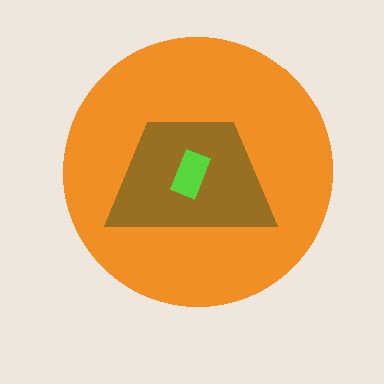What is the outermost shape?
The orange circle.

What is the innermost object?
The lime rectangle.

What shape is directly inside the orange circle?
The brown trapezoid.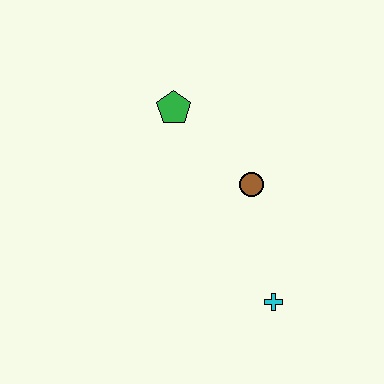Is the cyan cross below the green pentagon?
Yes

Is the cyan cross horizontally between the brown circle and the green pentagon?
No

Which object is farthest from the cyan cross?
The green pentagon is farthest from the cyan cross.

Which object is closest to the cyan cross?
The brown circle is closest to the cyan cross.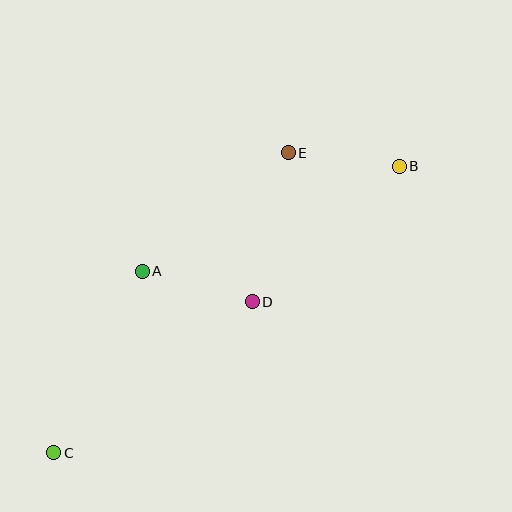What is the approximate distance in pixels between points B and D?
The distance between B and D is approximately 199 pixels.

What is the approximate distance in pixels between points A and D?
The distance between A and D is approximately 115 pixels.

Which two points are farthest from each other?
Points B and C are farthest from each other.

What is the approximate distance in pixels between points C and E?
The distance between C and E is approximately 381 pixels.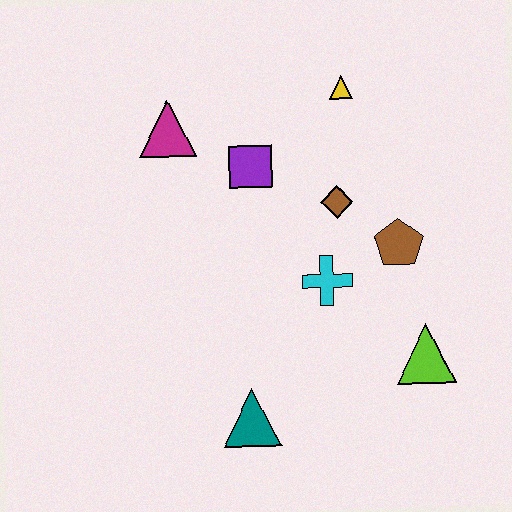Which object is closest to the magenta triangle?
The purple square is closest to the magenta triangle.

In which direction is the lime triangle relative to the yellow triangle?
The lime triangle is below the yellow triangle.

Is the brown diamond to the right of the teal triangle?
Yes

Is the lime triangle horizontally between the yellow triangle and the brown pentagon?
No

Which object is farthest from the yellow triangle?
The teal triangle is farthest from the yellow triangle.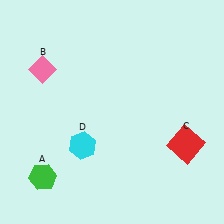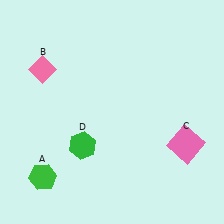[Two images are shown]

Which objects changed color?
C changed from red to pink. D changed from cyan to green.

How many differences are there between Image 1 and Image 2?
There are 2 differences between the two images.